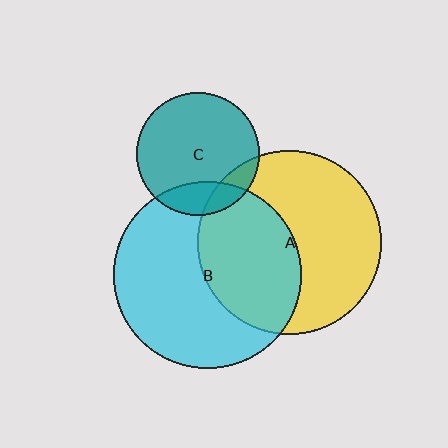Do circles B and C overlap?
Yes.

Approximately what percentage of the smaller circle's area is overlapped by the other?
Approximately 20%.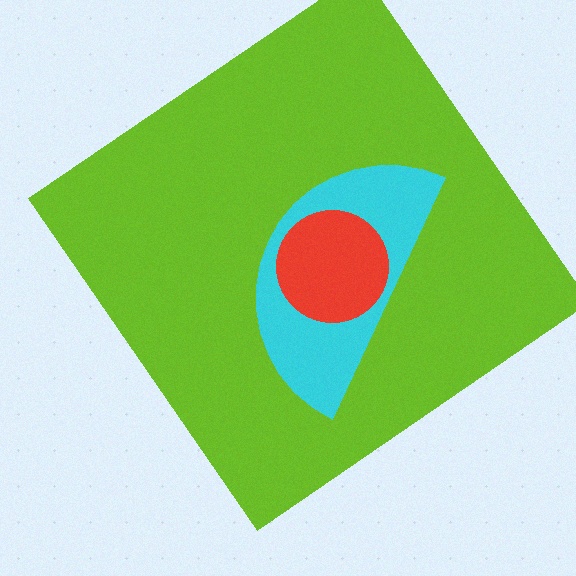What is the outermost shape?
The lime diamond.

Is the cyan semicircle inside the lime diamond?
Yes.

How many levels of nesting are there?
3.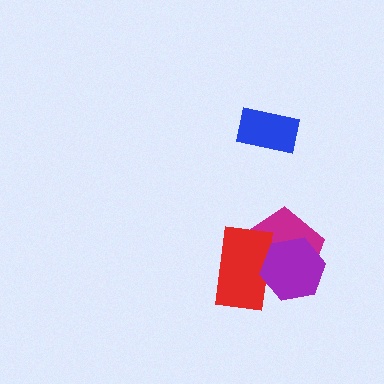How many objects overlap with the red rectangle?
2 objects overlap with the red rectangle.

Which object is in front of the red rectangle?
The purple hexagon is in front of the red rectangle.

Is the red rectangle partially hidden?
Yes, it is partially covered by another shape.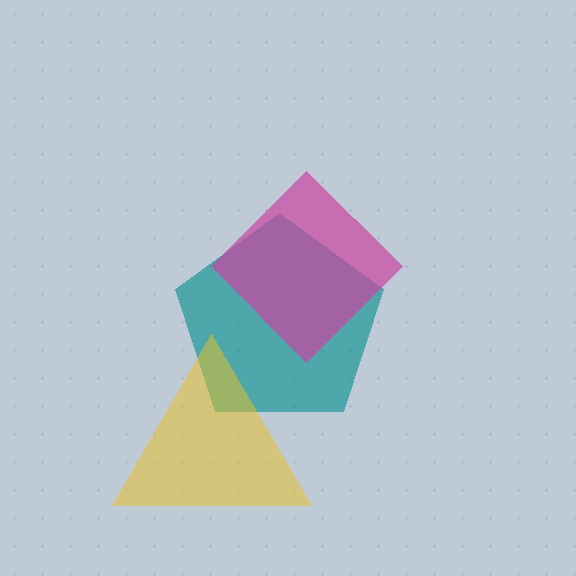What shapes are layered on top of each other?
The layered shapes are: a teal pentagon, a yellow triangle, a magenta diamond.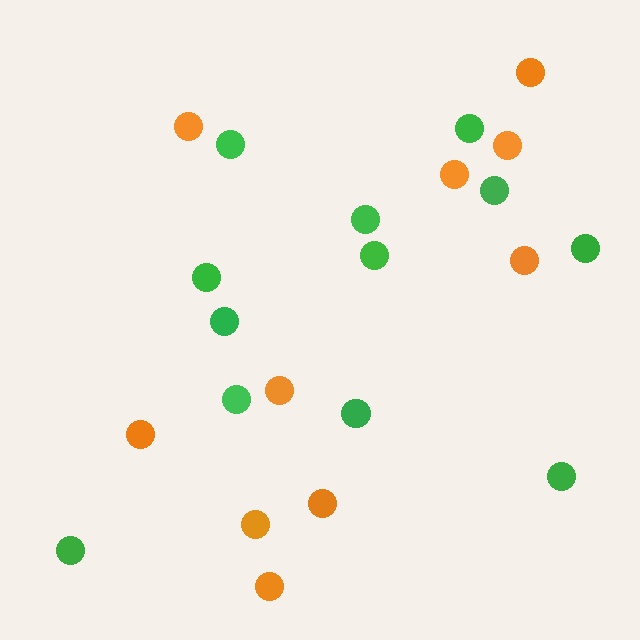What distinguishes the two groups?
There are 2 groups: one group of green circles (12) and one group of orange circles (10).